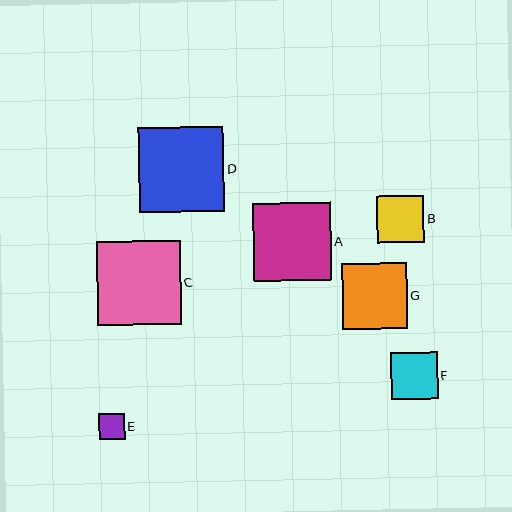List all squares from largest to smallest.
From largest to smallest: D, C, A, G, F, B, E.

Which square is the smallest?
Square E is the smallest with a size of approximately 26 pixels.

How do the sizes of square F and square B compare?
Square F and square B are approximately the same size.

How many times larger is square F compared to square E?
Square F is approximately 1.8 times the size of square E.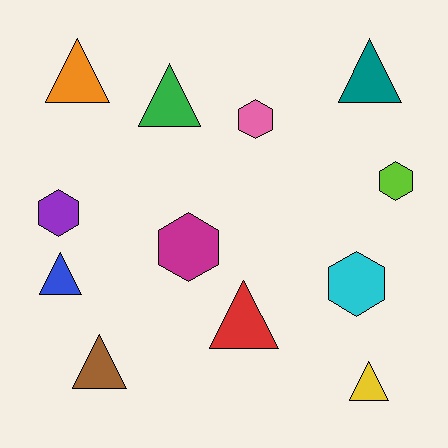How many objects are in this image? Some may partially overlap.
There are 12 objects.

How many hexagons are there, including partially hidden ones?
There are 5 hexagons.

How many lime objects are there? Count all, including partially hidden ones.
There is 1 lime object.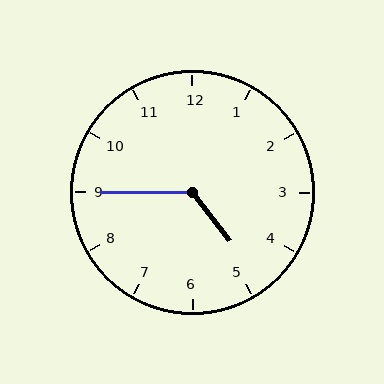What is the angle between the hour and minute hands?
Approximately 128 degrees.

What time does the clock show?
4:45.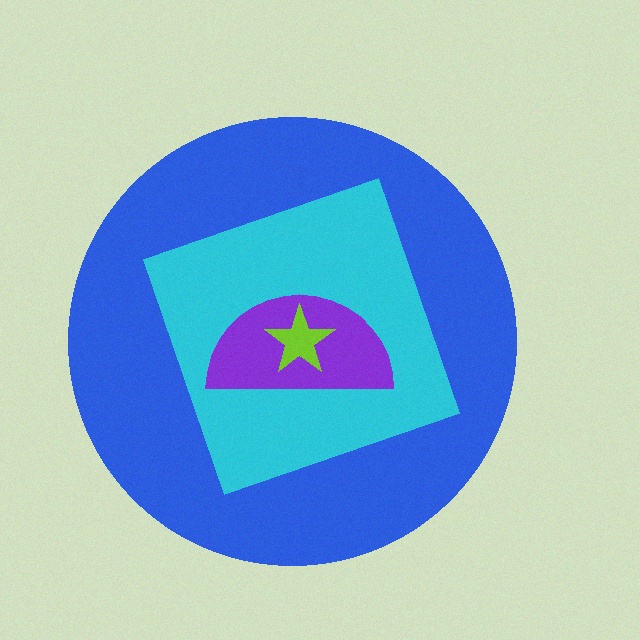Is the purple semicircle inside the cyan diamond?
Yes.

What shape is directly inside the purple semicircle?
The lime star.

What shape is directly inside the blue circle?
The cyan diamond.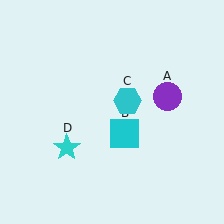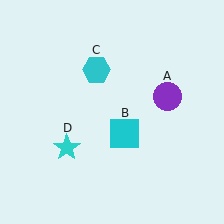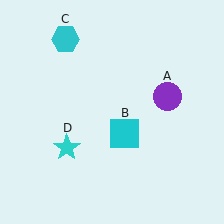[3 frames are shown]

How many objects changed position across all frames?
1 object changed position: cyan hexagon (object C).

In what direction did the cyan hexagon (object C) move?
The cyan hexagon (object C) moved up and to the left.